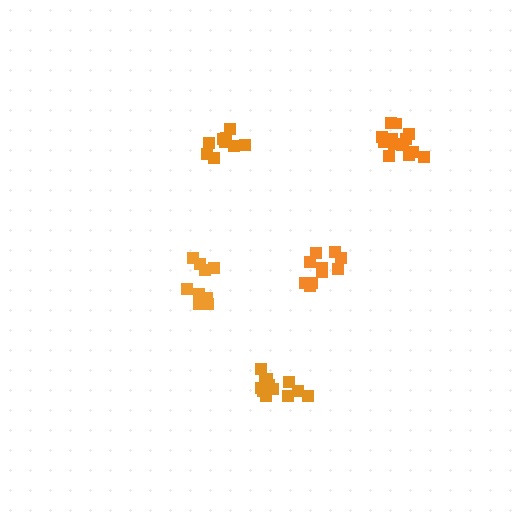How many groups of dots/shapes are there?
There are 5 groups.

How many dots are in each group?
Group 1: 14 dots, Group 2: 9 dots, Group 3: 10 dots, Group 4: 9 dots, Group 5: 14 dots (56 total).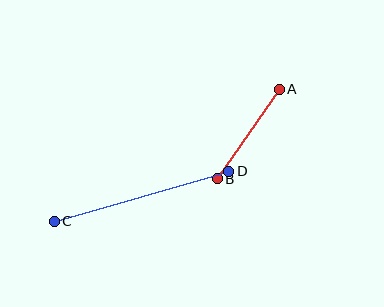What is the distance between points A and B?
The distance is approximately 109 pixels.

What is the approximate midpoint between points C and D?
The midpoint is at approximately (142, 196) pixels.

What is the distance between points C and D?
The distance is approximately 181 pixels.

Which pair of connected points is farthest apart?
Points C and D are farthest apart.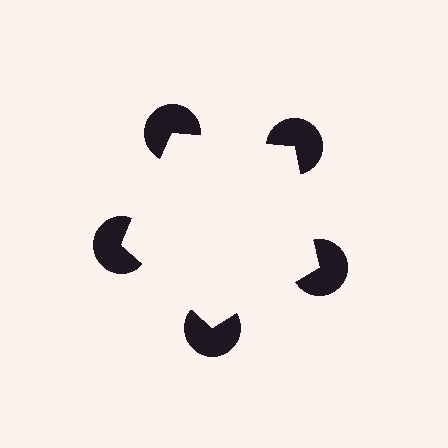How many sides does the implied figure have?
5 sides.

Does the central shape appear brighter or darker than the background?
It typically appears slightly brighter than the background, even though no actual brightness change is drawn.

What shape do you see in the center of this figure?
An illusory pentagon — its edges are inferred from the aligned wedge cuts in the pac-man discs, not physically drawn.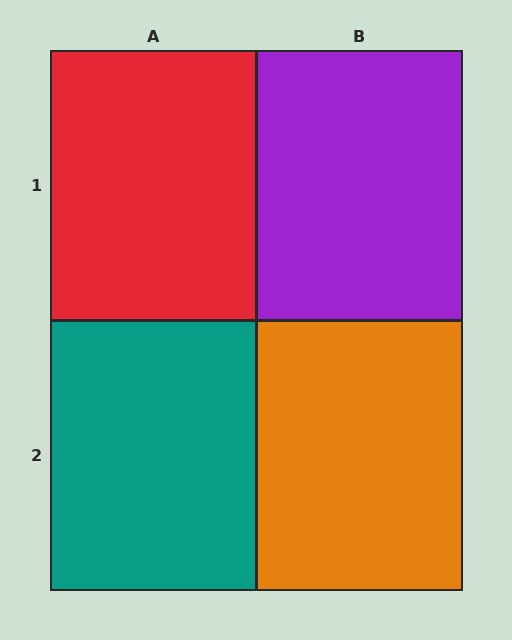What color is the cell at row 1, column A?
Red.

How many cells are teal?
1 cell is teal.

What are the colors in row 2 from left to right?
Teal, orange.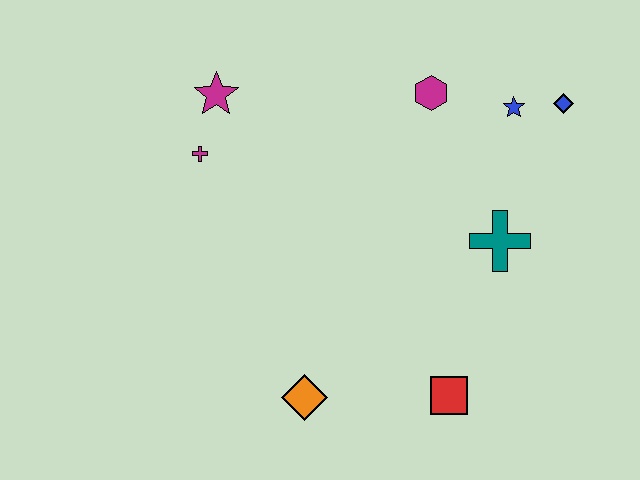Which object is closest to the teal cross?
The blue star is closest to the teal cross.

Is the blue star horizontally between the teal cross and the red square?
No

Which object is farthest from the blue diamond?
The orange diamond is farthest from the blue diamond.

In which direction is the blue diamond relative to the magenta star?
The blue diamond is to the right of the magenta star.